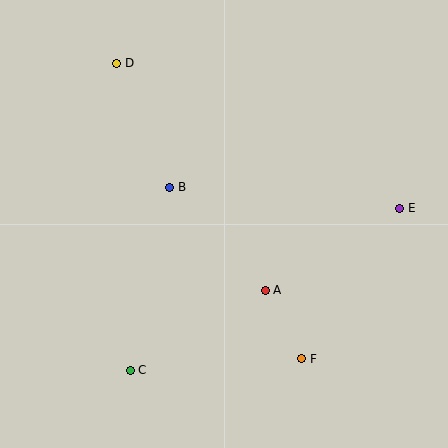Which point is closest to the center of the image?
Point B at (170, 187) is closest to the center.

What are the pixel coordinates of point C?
Point C is at (130, 370).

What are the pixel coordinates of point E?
Point E is at (400, 208).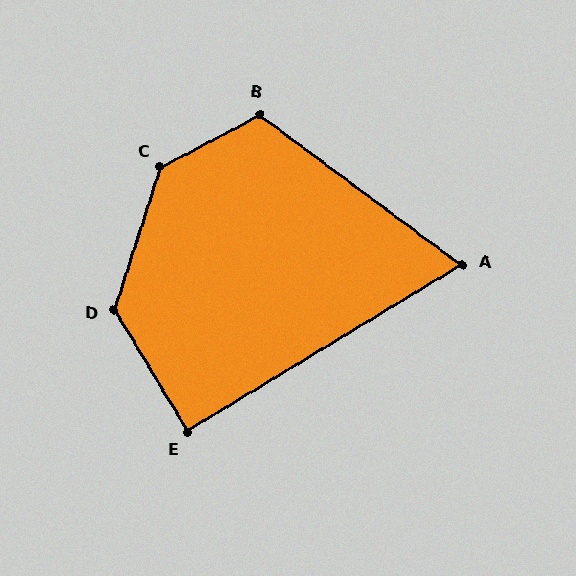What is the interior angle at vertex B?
Approximately 115 degrees (obtuse).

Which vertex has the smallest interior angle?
A, at approximately 68 degrees.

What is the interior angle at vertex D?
Approximately 131 degrees (obtuse).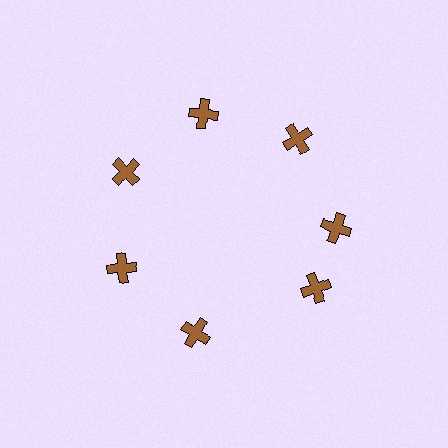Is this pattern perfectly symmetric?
No. The 7 brown crosses are arranged in a ring, but one element near the 5 o'clock position is rotated out of alignment along the ring, breaking the 7-fold rotational symmetry.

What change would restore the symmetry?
The symmetry would be restored by rotating it back into even spacing with its neighbors so that all 7 crosses sit at equal angles and equal distance from the center.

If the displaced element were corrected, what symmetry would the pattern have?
It would have 7-fold rotational symmetry — the pattern would map onto itself every 51 degrees.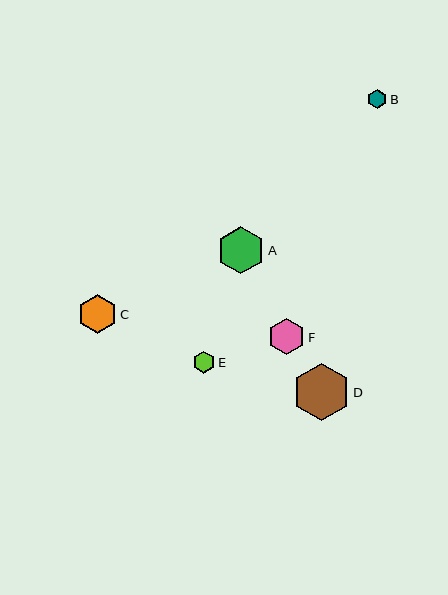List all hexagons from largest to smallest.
From largest to smallest: D, A, C, F, E, B.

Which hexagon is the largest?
Hexagon D is the largest with a size of approximately 57 pixels.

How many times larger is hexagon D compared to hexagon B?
Hexagon D is approximately 2.9 times the size of hexagon B.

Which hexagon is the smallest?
Hexagon B is the smallest with a size of approximately 19 pixels.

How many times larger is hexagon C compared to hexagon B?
Hexagon C is approximately 2.1 times the size of hexagon B.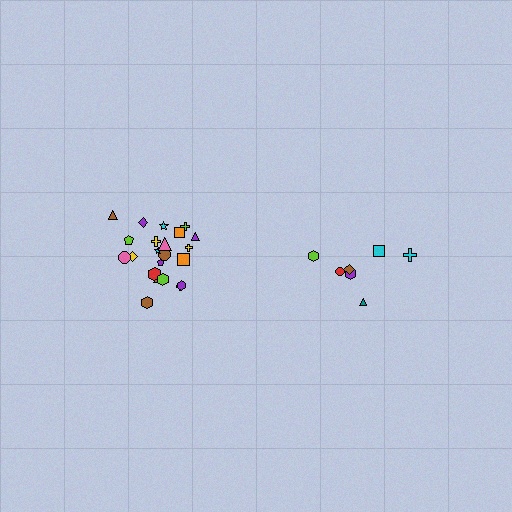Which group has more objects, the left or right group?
The left group.